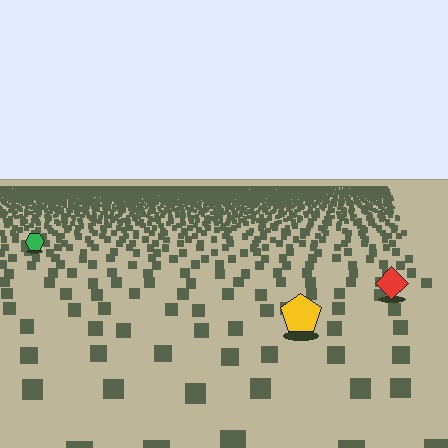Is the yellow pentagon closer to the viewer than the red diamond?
Yes. The yellow pentagon is closer — you can tell from the texture gradient: the ground texture is coarser near it.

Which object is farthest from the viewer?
The green hexagon is farthest from the viewer. It appears smaller and the ground texture around it is denser.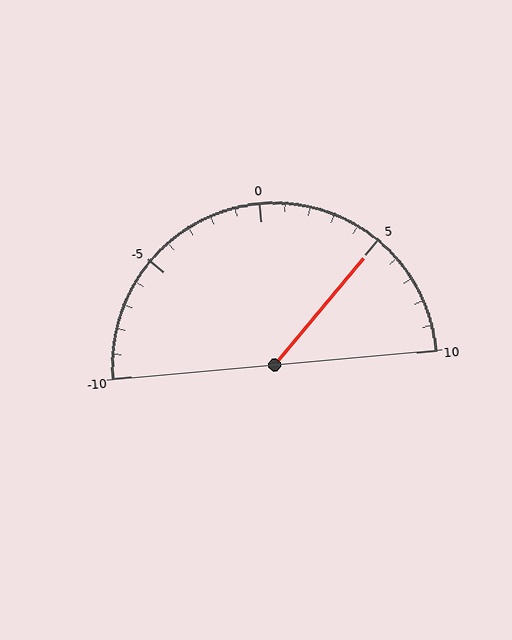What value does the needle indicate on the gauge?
The needle indicates approximately 5.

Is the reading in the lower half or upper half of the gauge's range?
The reading is in the upper half of the range (-10 to 10).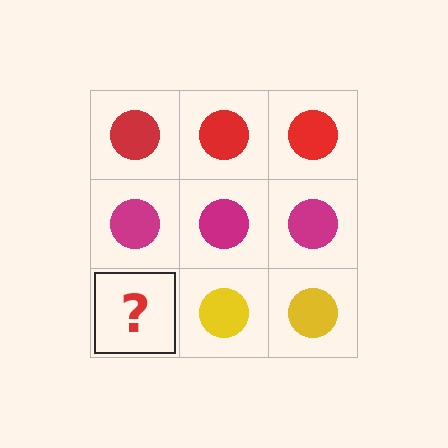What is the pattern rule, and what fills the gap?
The rule is that each row has a consistent color. The gap should be filled with a yellow circle.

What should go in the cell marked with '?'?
The missing cell should contain a yellow circle.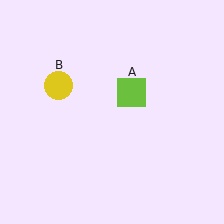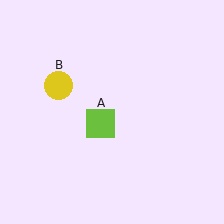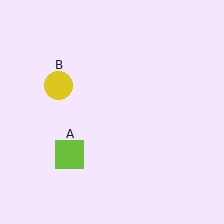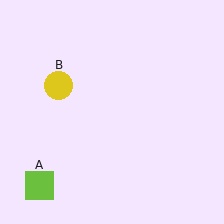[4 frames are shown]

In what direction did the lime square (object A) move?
The lime square (object A) moved down and to the left.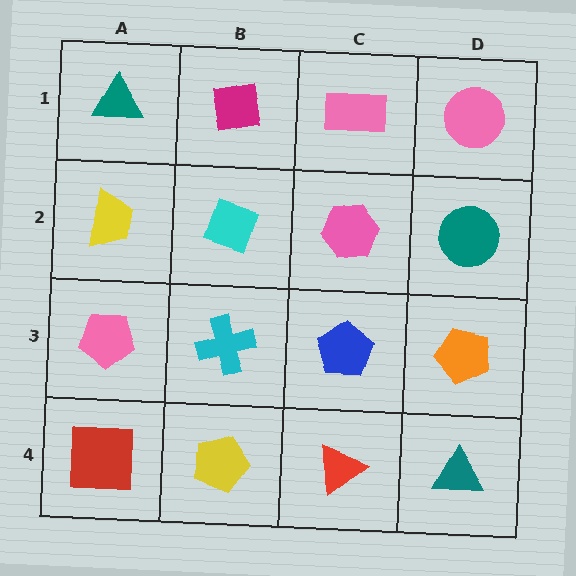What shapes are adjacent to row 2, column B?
A magenta square (row 1, column B), a cyan cross (row 3, column B), a yellow trapezoid (row 2, column A), a pink hexagon (row 2, column C).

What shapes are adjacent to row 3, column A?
A yellow trapezoid (row 2, column A), a red square (row 4, column A), a cyan cross (row 3, column B).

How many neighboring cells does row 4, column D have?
2.